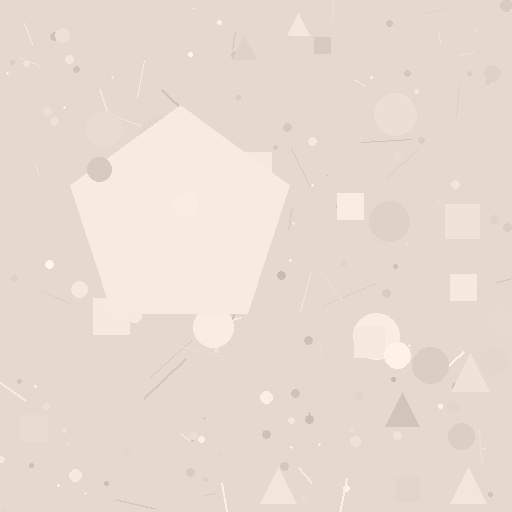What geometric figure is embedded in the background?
A pentagon is embedded in the background.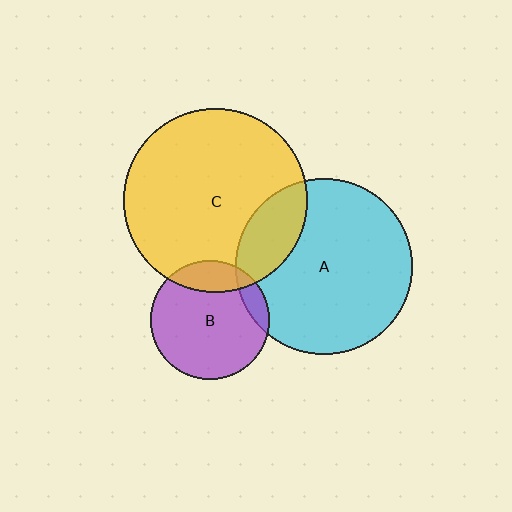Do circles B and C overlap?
Yes.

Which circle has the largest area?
Circle C (yellow).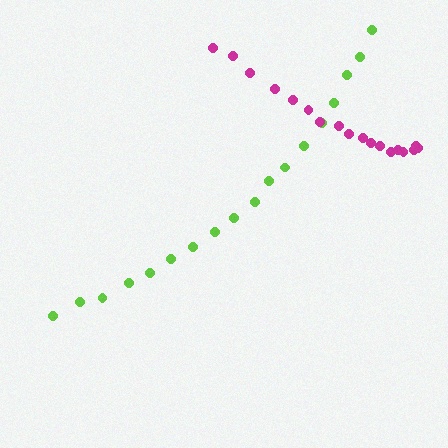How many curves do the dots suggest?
There are 2 distinct paths.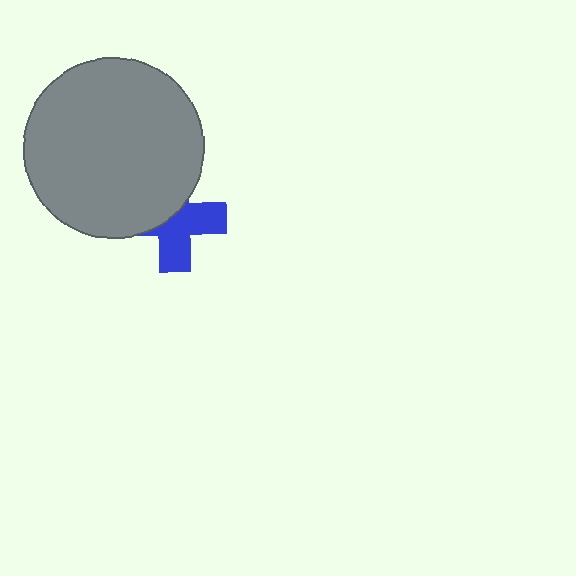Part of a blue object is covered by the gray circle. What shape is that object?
It is a cross.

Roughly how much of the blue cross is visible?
About half of it is visible (roughly 54%).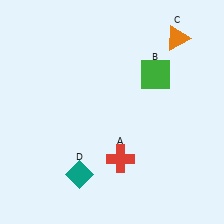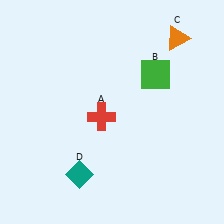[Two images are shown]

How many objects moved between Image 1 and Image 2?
1 object moved between the two images.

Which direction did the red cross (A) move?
The red cross (A) moved up.